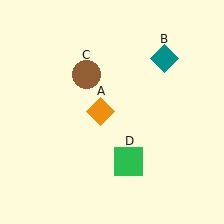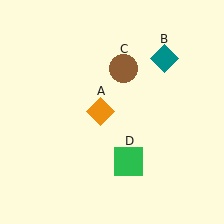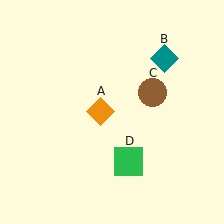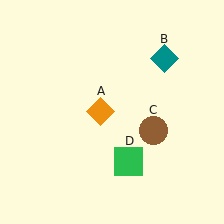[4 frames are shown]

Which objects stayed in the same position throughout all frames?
Orange diamond (object A) and teal diamond (object B) and green square (object D) remained stationary.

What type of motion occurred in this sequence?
The brown circle (object C) rotated clockwise around the center of the scene.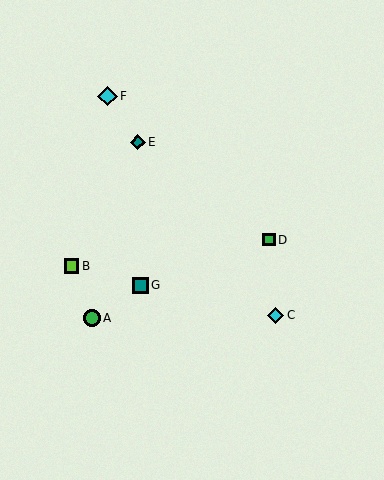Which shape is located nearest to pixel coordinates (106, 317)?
The green circle (labeled A) at (92, 318) is nearest to that location.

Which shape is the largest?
The cyan diamond (labeled F) is the largest.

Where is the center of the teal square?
The center of the teal square is at (141, 285).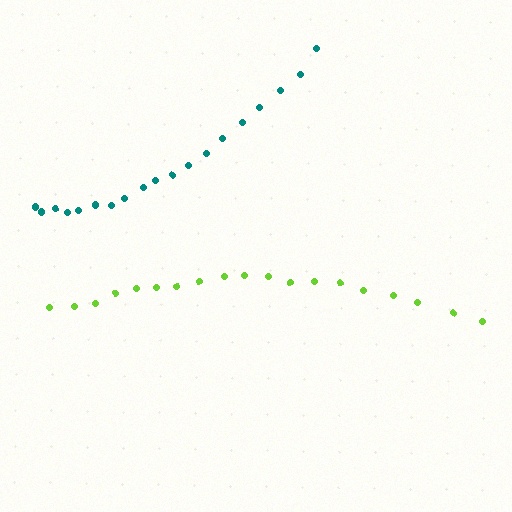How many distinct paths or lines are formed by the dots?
There are 2 distinct paths.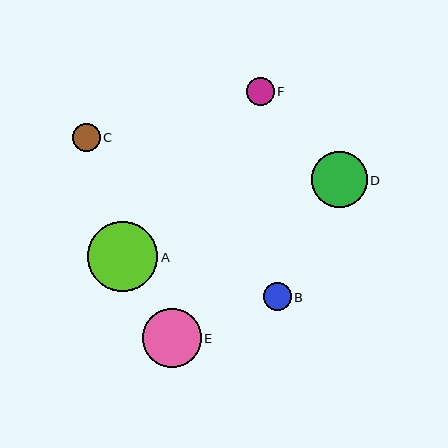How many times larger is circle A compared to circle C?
Circle A is approximately 2.5 times the size of circle C.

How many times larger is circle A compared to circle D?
Circle A is approximately 1.3 times the size of circle D.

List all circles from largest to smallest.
From largest to smallest: A, E, D, C, B, F.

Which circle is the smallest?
Circle F is the smallest with a size of approximately 28 pixels.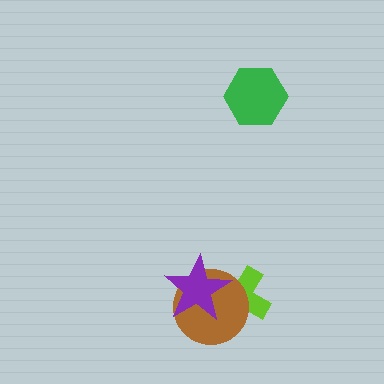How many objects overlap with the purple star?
2 objects overlap with the purple star.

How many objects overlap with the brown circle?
2 objects overlap with the brown circle.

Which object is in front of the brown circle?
The purple star is in front of the brown circle.